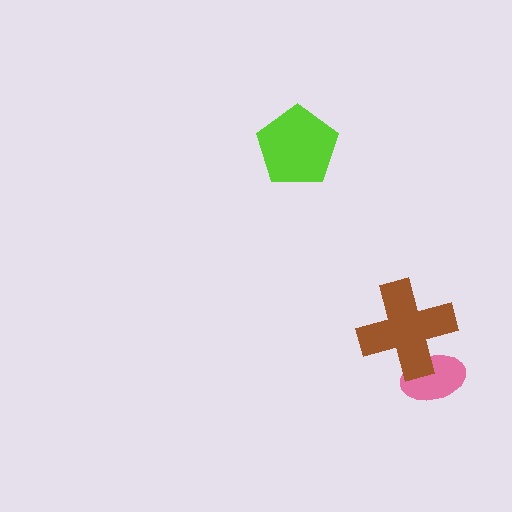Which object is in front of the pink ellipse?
The brown cross is in front of the pink ellipse.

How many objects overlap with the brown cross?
1 object overlaps with the brown cross.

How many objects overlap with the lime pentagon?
0 objects overlap with the lime pentagon.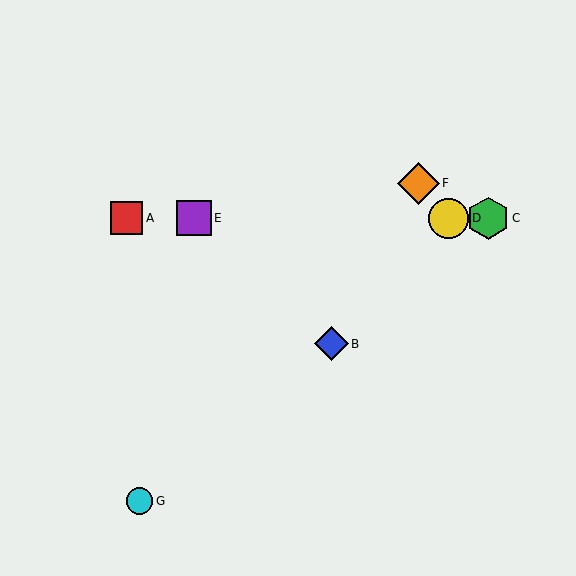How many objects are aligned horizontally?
4 objects (A, C, D, E) are aligned horizontally.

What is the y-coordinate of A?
Object A is at y≈218.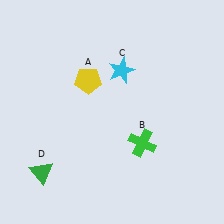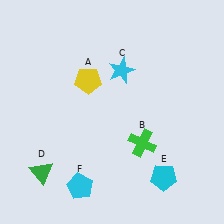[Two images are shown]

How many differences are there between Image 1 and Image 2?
There are 2 differences between the two images.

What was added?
A cyan pentagon (E), a cyan pentagon (F) were added in Image 2.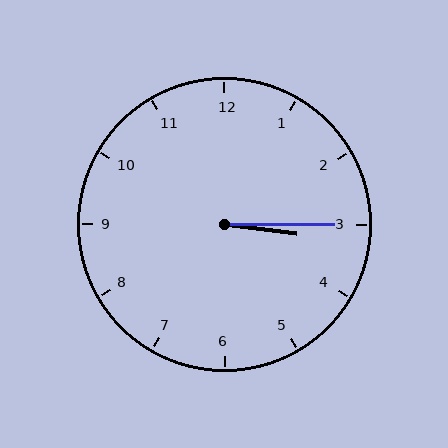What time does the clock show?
3:15.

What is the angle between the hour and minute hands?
Approximately 8 degrees.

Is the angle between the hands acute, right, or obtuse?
It is acute.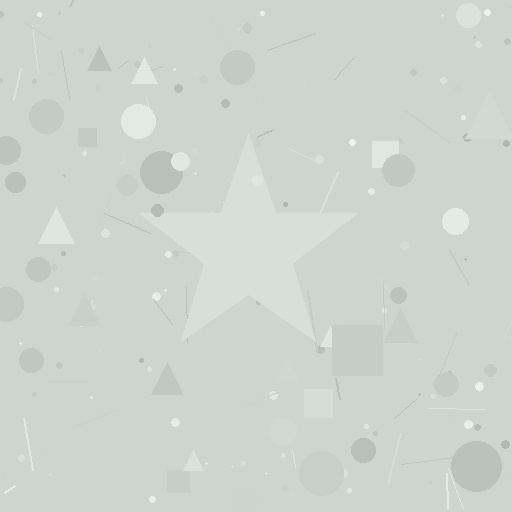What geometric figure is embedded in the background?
A star is embedded in the background.